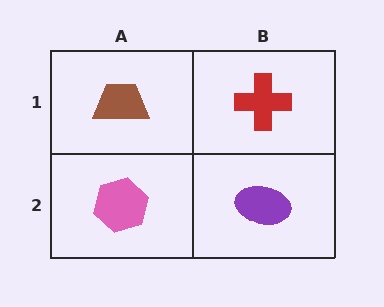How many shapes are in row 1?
2 shapes.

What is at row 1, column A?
A brown trapezoid.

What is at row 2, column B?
A purple ellipse.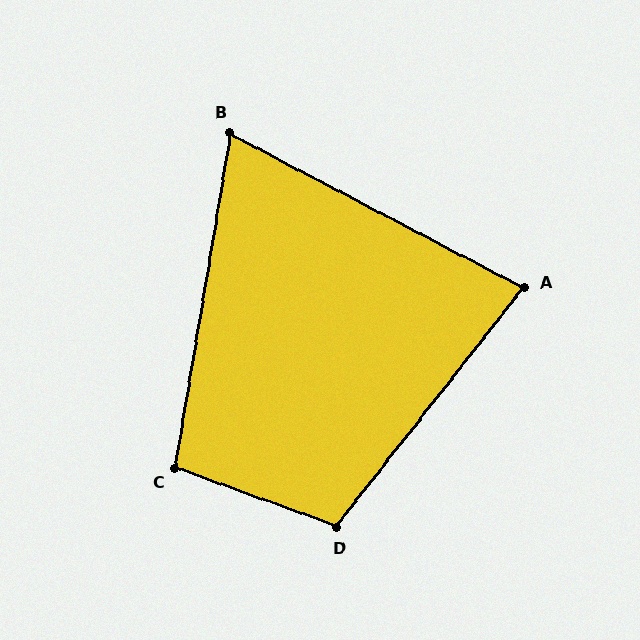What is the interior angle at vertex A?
Approximately 79 degrees (acute).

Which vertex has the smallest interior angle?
B, at approximately 72 degrees.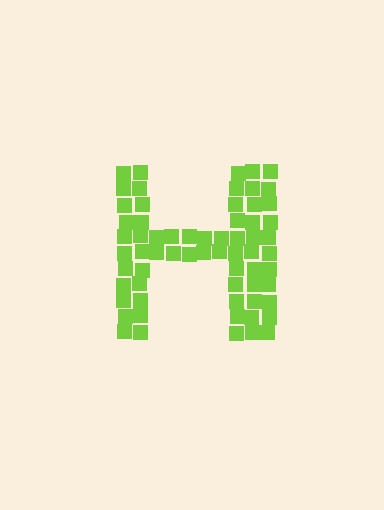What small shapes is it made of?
It is made of small squares.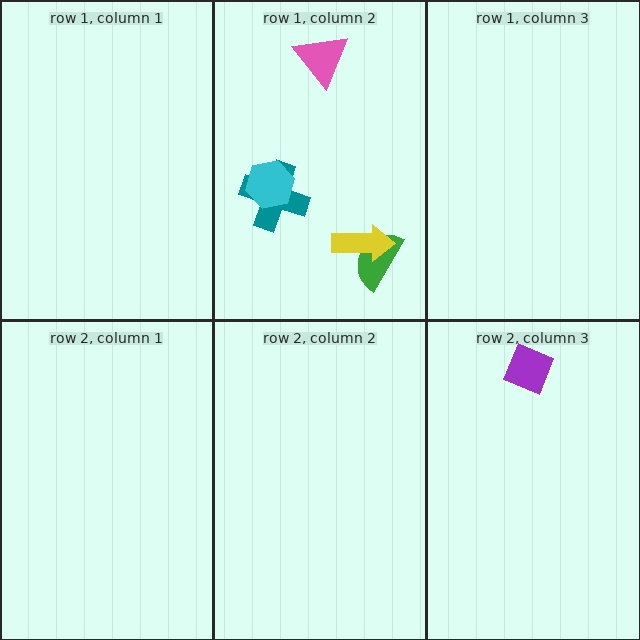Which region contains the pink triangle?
The row 1, column 2 region.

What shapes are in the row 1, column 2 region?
The teal cross, the cyan hexagon, the green semicircle, the pink triangle, the yellow arrow.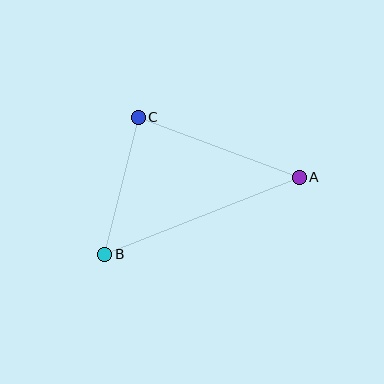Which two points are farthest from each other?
Points A and B are farthest from each other.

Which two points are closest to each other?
Points B and C are closest to each other.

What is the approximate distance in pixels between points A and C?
The distance between A and C is approximately 172 pixels.